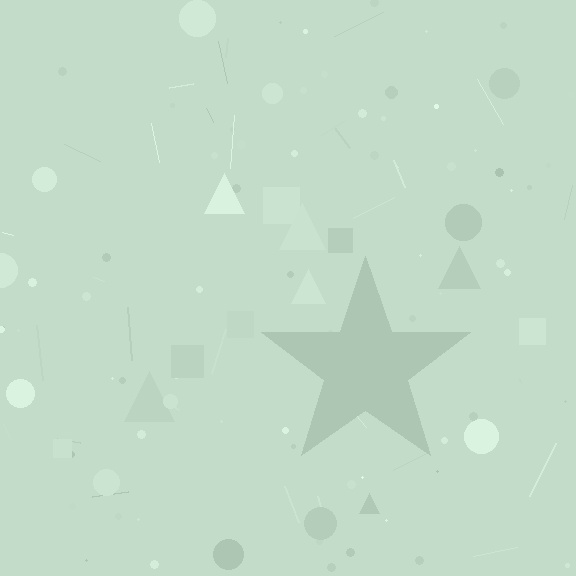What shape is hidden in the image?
A star is hidden in the image.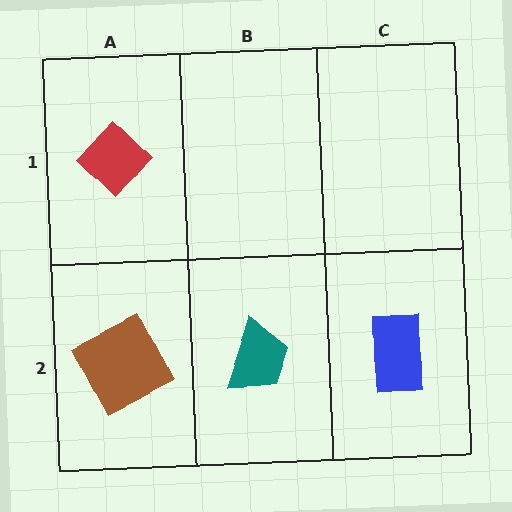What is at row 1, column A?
A red diamond.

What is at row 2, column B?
A teal trapezoid.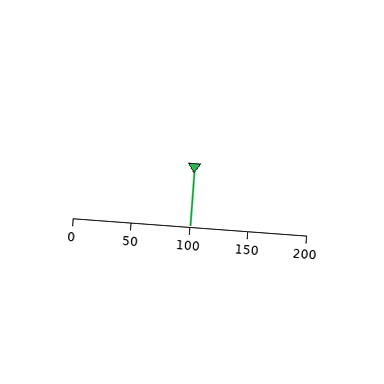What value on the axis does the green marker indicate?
The marker indicates approximately 100.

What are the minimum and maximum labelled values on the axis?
The axis runs from 0 to 200.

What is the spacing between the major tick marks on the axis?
The major ticks are spaced 50 apart.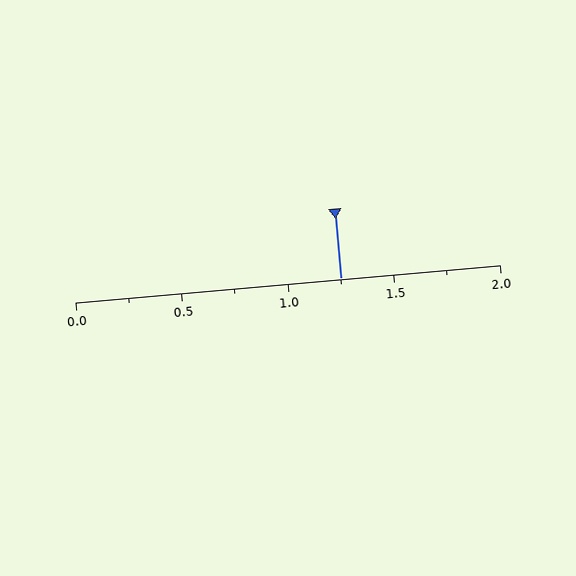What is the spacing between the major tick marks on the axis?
The major ticks are spaced 0.5 apart.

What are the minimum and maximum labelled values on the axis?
The axis runs from 0.0 to 2.0.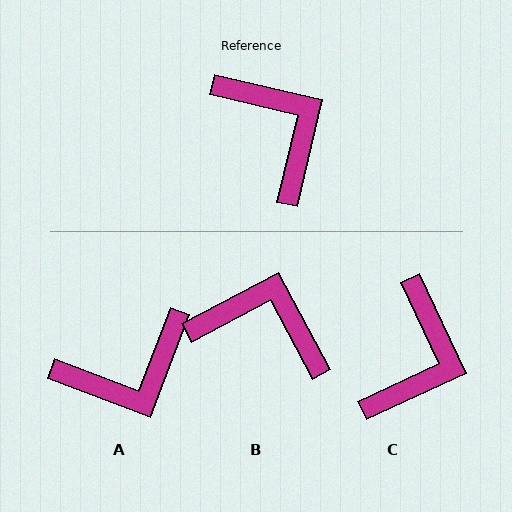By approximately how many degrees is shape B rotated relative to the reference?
Approximately 41 degrees counter-clockwise.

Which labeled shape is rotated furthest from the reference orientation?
A, about 98 degrees away.